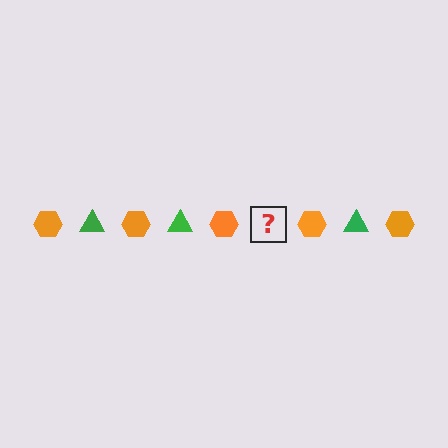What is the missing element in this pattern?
The missing element is a green triangle.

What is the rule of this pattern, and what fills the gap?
The rule is that the pattern alternates between orange hexagon and green triangle. The gap should be filled with a green triangle.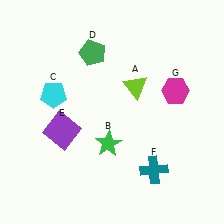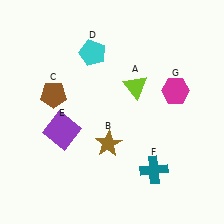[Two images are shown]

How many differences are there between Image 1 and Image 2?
There are 3 differences between the two images.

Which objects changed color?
B changed from green to brown. C changed from cyan to brown. D changed from green to cyan.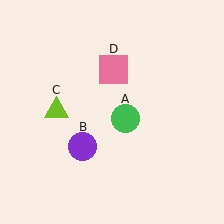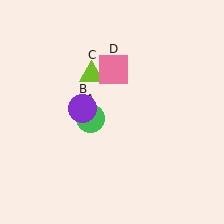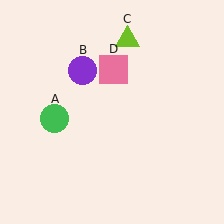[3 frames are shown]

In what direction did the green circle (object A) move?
The green circle (object A) moved left.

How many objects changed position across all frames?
3 objects changed position: green circle (object A), purple circle (object B), lime triangle (object C).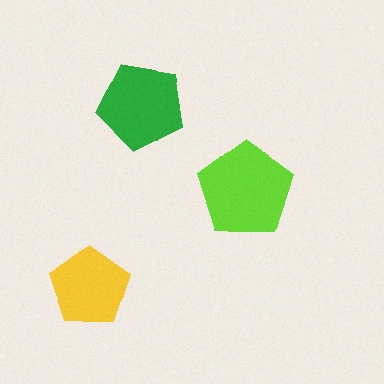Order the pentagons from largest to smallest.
the lime one, the green one, the yellow one.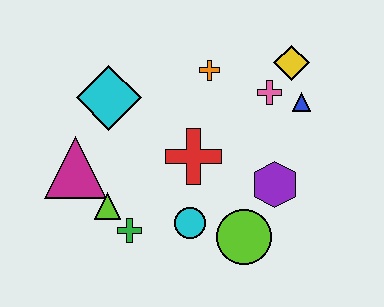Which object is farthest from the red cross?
The yellow diamond is farthest from the red cross.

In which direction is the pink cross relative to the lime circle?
The pink cross is above the lime circle.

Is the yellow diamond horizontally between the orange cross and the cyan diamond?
No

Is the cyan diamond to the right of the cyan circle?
No